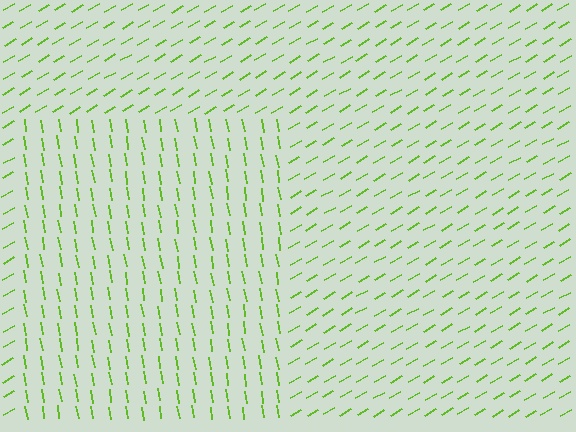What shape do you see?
I see a rectangle.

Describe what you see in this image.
The image is filled with small lime line segments. A rectangle region in the image has lines oriented differently from the surrounding lines, creating a visible texture boundary.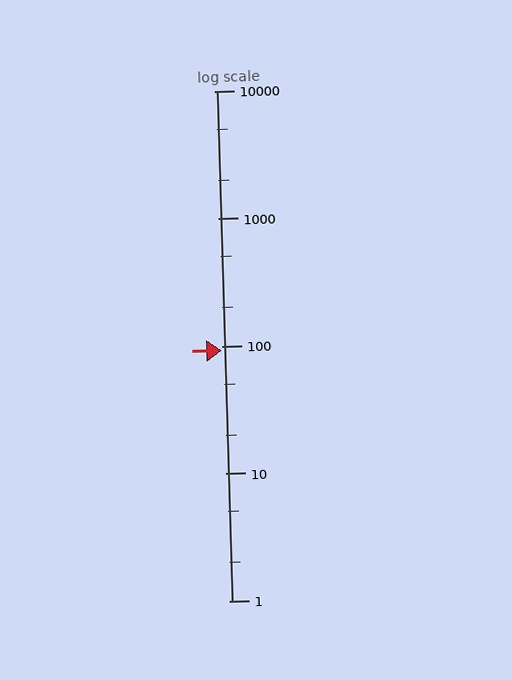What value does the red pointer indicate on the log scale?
The pointer indicates approximately 93.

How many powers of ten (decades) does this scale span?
The scale spans 4 decades, from 1 to 10000.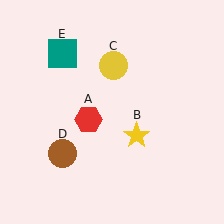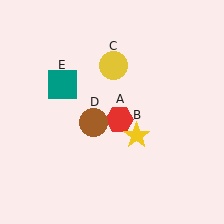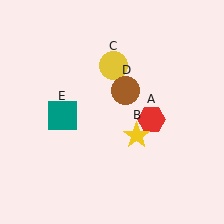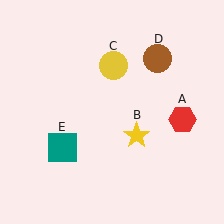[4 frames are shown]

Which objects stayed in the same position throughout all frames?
Yellow star (object B) and yellow circle (object C) remained stationary.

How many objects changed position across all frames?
3 objects changed position: red hexagon (object A), brown circle (object D), teal square (object E).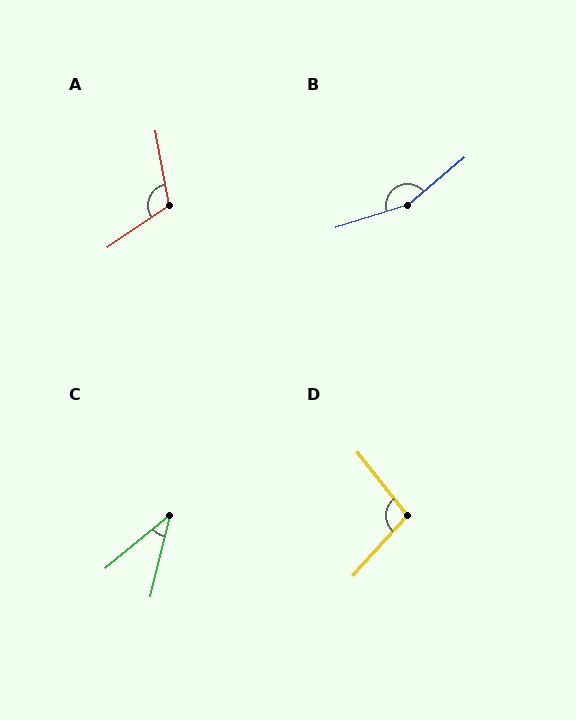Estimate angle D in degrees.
Approximately 100 degrees.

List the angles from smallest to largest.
C (37°), D (100°), A (114°), B (157°).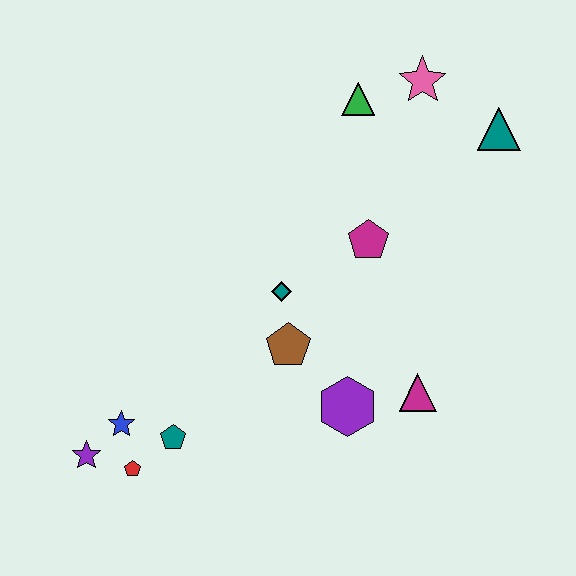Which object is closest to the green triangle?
The pink star is closest to the green triangle.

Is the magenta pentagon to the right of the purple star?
Yes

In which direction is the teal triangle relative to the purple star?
The teal triangle is to the right of the purple star.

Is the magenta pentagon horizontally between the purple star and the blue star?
No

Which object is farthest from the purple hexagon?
The pink star is farthest from the purple hexagon.